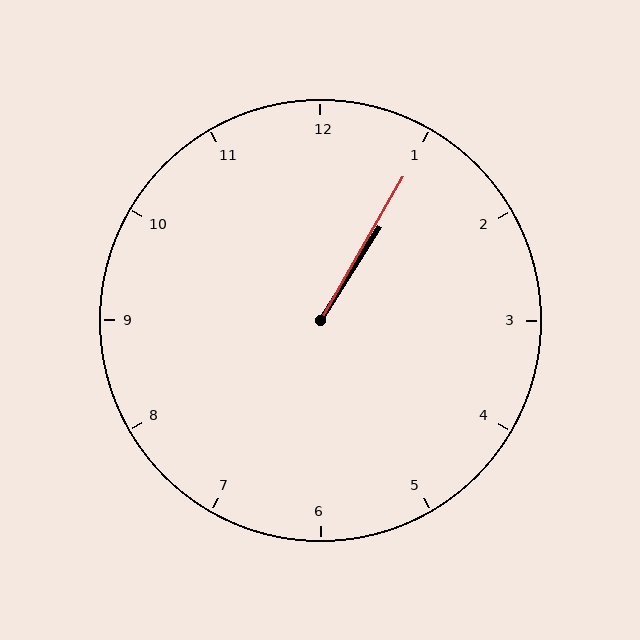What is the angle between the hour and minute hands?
Approximately 2 degrees.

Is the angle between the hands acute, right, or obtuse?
It is acute.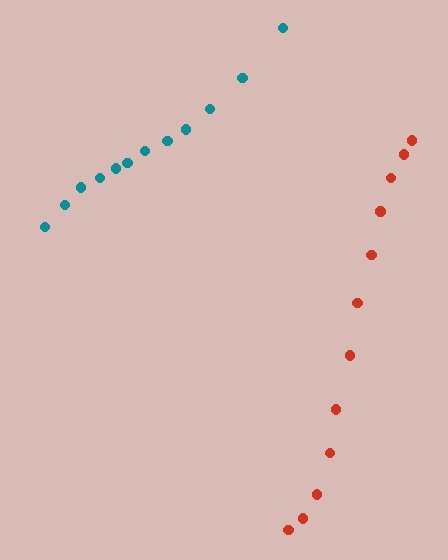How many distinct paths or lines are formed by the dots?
There are 2 distinct paths.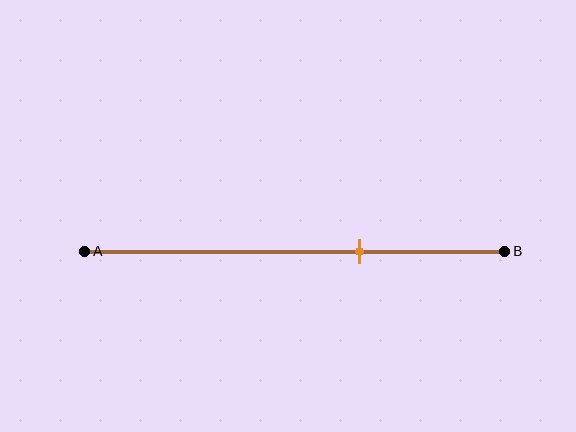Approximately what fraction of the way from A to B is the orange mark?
The orange mark is approximately 65% of the way from A to B.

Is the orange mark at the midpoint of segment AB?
No, the mark is at about 65% from A, not at the 50% midpoint.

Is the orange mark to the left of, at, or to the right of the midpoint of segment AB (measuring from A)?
The orange mark is to the right of the midpoint of segment AB.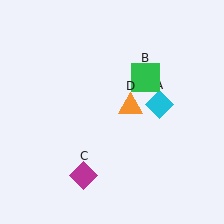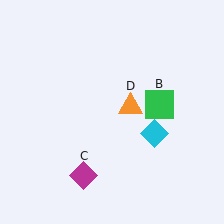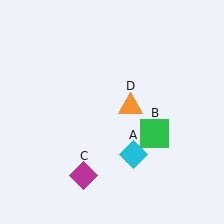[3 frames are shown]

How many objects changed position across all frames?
2 objects changed position: cyan diamond (object A), green square (object B).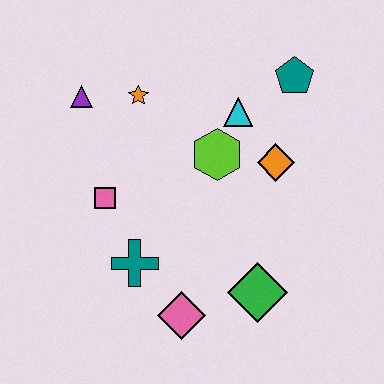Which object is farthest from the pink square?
The teal pentagon is farthest from the pink square.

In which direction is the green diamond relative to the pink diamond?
The green diamond is to the right of the pink diamond.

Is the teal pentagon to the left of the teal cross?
No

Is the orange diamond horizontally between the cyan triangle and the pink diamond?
No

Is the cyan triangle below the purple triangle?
Yes